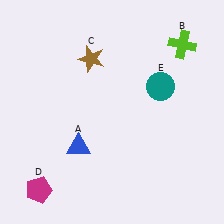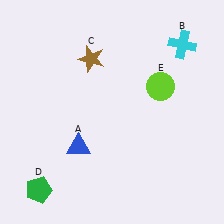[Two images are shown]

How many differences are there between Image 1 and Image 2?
There are 3 differences between the two images.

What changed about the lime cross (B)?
In Image 1, B is lime. In Image 2, it changed to cyan.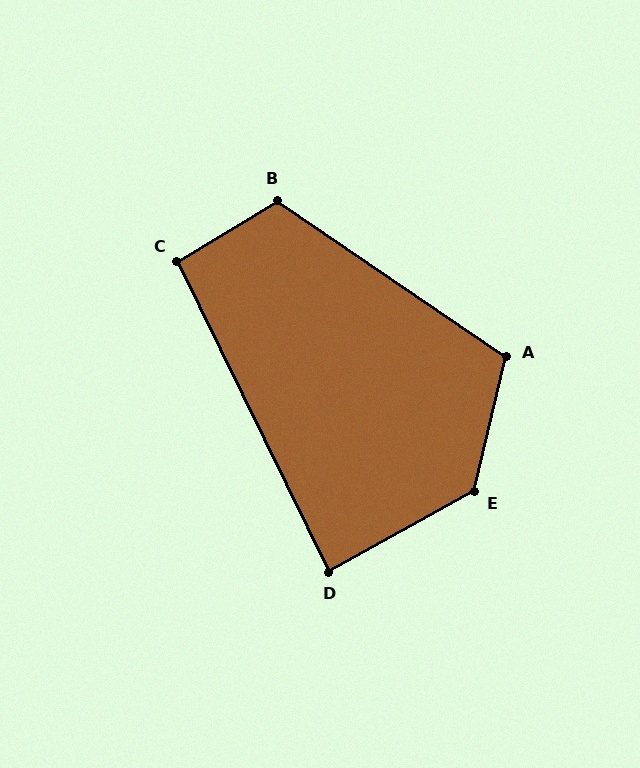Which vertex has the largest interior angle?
E, at approximately 132 degrees.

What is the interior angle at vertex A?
Approximately 111 degrees (obtuse).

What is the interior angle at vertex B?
Approximately 114 degrees (obtuse).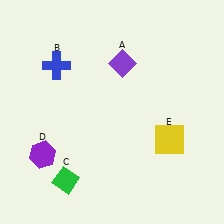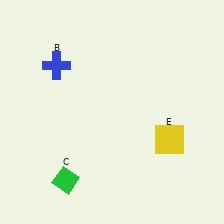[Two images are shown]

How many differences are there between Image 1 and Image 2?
There are 2 differences between the two images.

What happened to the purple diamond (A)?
The purple diamond (A) was removed in Image 2. It was in the top-right area of Image 1.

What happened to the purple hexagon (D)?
The purple hexagon (D) was removed in Image 2. It was in the bottom-left area of Image 1.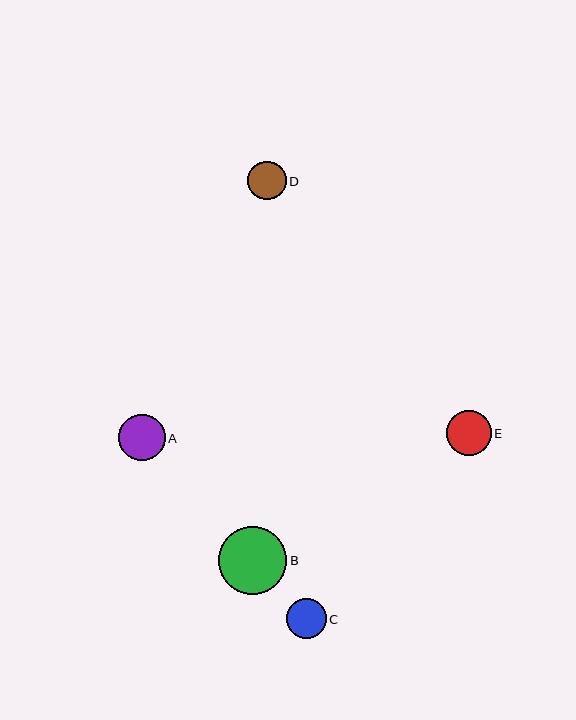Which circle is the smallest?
Circle D is the smallest with a size of approximately 38 pixels.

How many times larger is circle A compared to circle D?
Circle A is approximately 1.2 times the size of circle D.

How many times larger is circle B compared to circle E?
Circle B is approximately 1.5 times the size of circle E.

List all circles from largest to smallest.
From largest to smallest: B, A, E, C, D.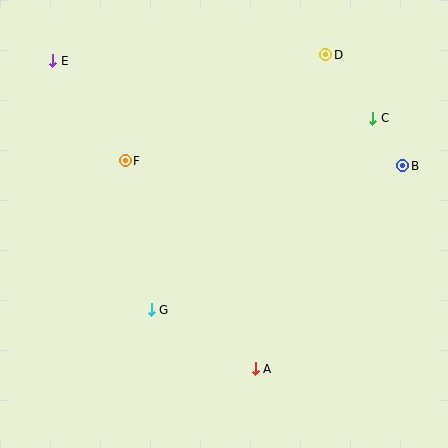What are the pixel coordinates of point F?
Point F is at (125, 161).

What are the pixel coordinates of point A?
Point A is at (255, 369).